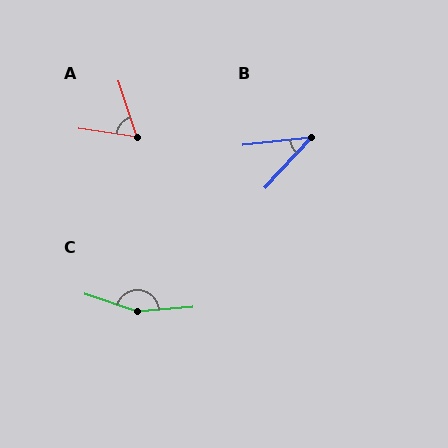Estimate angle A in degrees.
Approximately 64 degrees.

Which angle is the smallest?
B, at approximately 41 degrees.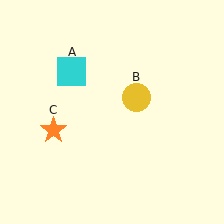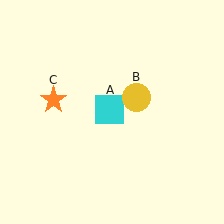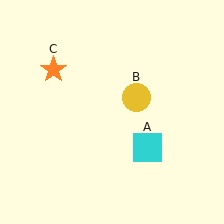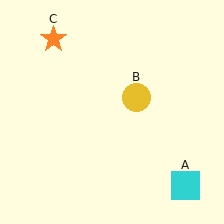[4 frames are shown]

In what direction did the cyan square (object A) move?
The cyan square (object A) moved down and to the right.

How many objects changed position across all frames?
2 objects changed position: cyan square (object A), orange star (object C).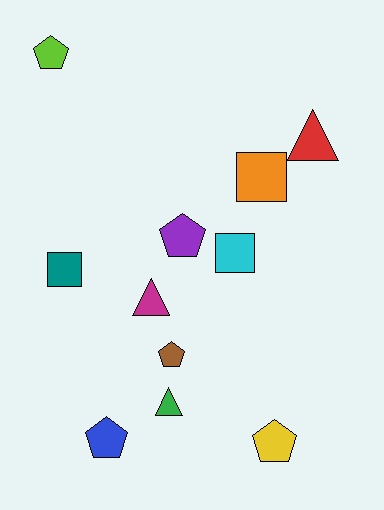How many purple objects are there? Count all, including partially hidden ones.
There is 1 purple object.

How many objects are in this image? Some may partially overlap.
There are 11 objects.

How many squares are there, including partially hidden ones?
There are 3 squares.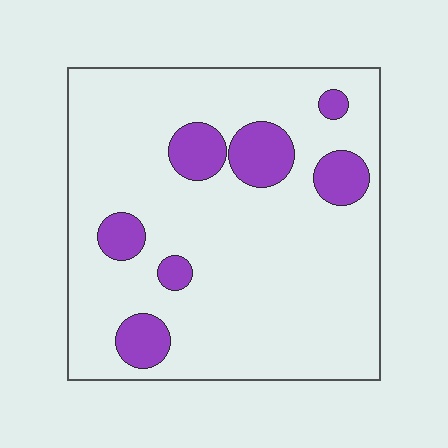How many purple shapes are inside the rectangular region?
7.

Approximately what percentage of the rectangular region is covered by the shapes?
Approximately 15%.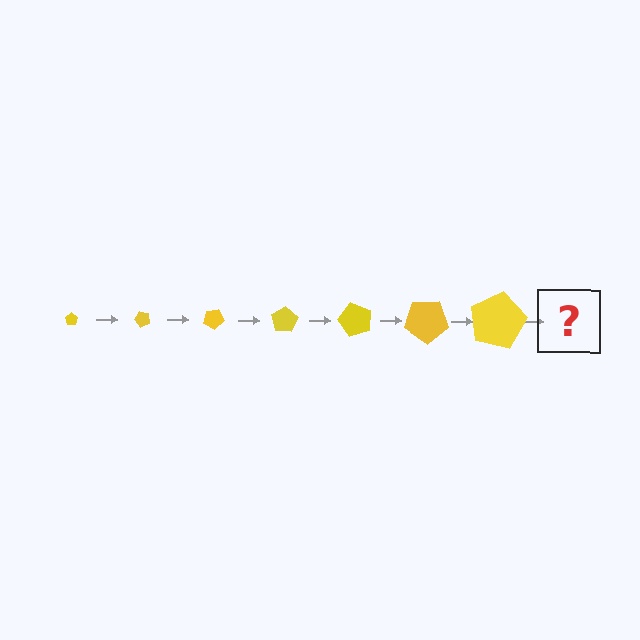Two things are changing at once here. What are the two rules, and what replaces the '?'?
The two rules are that the pentagon grows larger each step and it rotates 50 degrees each step. The '?' should be a pentagon, larger than the previous one and rotated 350 degrees from the start.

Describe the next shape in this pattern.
It should be a pentagon, larger than the previous one and rotated 350 degrees from the start.